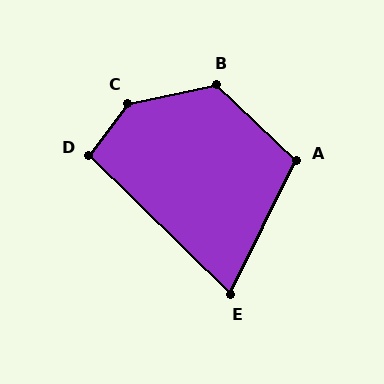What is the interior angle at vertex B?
Approximately 125 degrees (obtuse).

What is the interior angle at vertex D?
Approximately 98 degrees (obtuse).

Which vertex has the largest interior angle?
C, at approximately 138 degrees.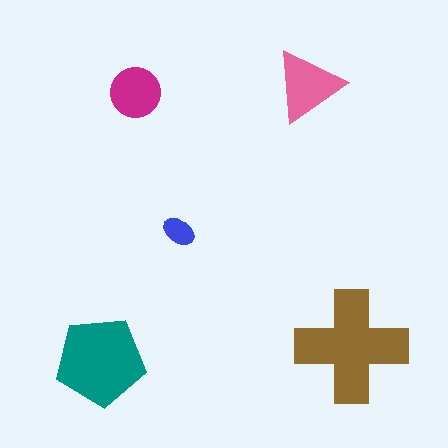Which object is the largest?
The brown cross.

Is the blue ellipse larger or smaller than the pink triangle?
Smaller.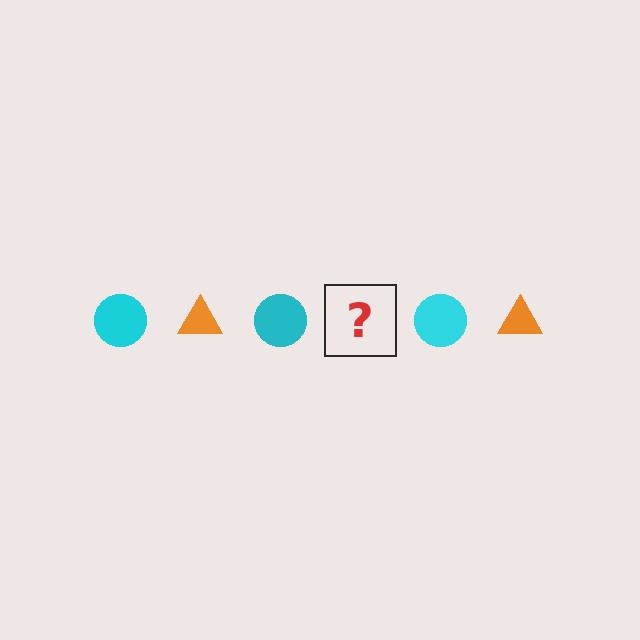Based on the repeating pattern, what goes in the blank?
The blank should be an orange triangle.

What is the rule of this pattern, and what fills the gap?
The rule is that the pattern alternates between cyan circle and orange triangle. The gap should be filled with an orange triangle.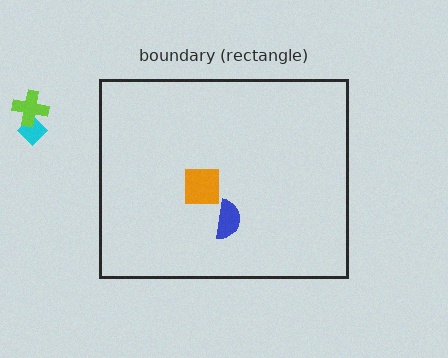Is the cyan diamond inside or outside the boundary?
Outside.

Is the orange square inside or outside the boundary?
Inside.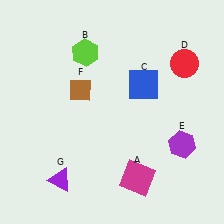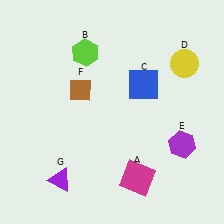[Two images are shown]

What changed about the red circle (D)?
In Image 1, D is red. In Image 2, it changed to yellow.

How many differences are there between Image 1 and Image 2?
There is 1 difference between the two images.